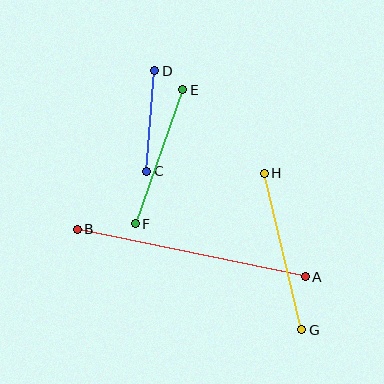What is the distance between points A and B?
The distance is approximately 233 pixels.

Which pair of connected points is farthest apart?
Points A and B are farthest apart.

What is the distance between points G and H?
The distance is approximately 161 pixels.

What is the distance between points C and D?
The distance is approximately 101 pixels.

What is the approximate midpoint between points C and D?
The midpoint is at approximately (151, 121) pixels.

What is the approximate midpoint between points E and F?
The midpoint is at approximately (159, 157) pixels.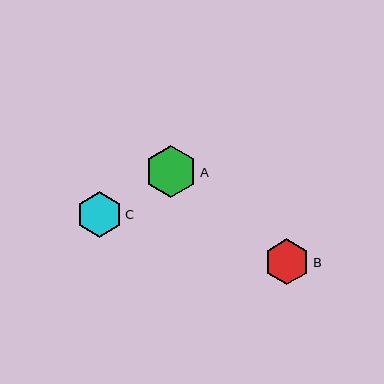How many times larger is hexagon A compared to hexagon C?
Hexagon A is approximately 1.1 times the size of hexagon C.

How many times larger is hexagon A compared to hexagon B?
Hexagon A is approximately 1.1 times the size of hexagon B.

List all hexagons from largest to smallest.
From largest to smallest: A, C, B.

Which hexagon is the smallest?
Hexagon B is the smallest with a size of approximately 45 pixels.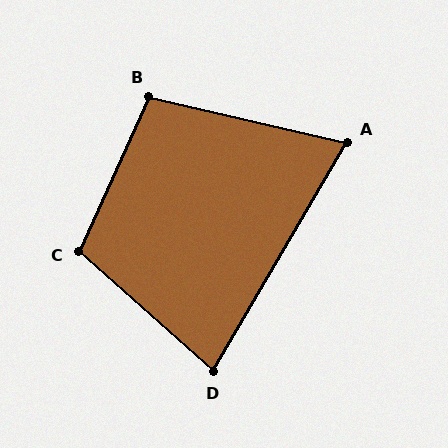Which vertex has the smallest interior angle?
A, at approximately 73 degrees.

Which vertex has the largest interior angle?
C, at approximately 107 degrees.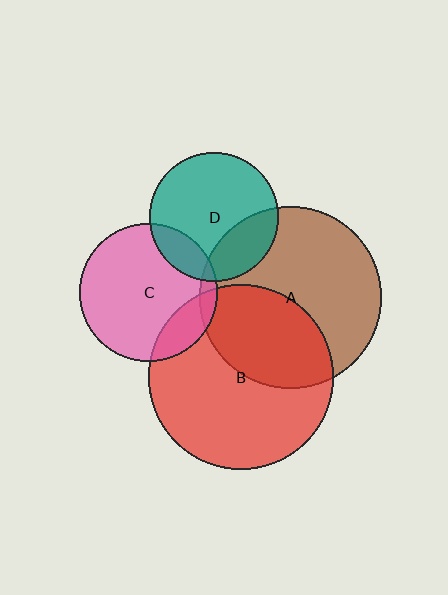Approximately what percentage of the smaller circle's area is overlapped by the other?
Approximately 5%.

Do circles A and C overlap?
Yes.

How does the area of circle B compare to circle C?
Approximately 1.8 times.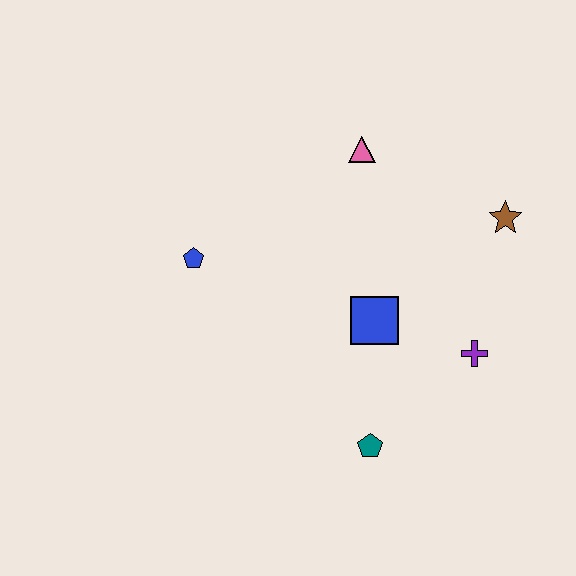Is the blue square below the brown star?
Yes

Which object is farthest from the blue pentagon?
The brown star is farthest from the blue pentagon.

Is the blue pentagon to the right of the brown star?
No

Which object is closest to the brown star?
The purple cross is closest to the brown star.